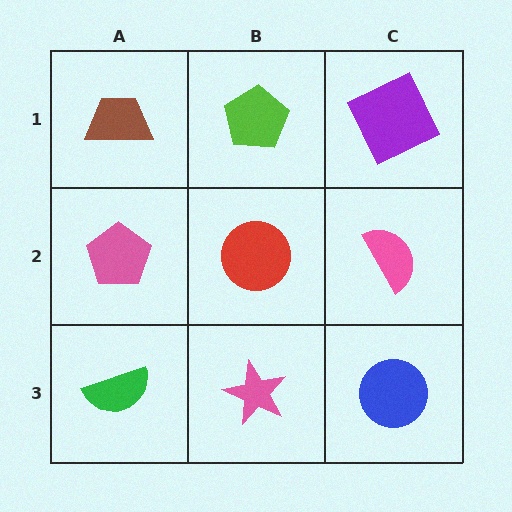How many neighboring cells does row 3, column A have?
2.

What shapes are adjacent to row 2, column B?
A lime pentagon (row 1, column B), a pink star (row 3, column B), a pink pentagon (row 2, column A), a pink semicircle (row 2, column C).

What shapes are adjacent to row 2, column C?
A purple square (row 1, column C), a blue circle (row 3, column C), a red circle (row 2, column B).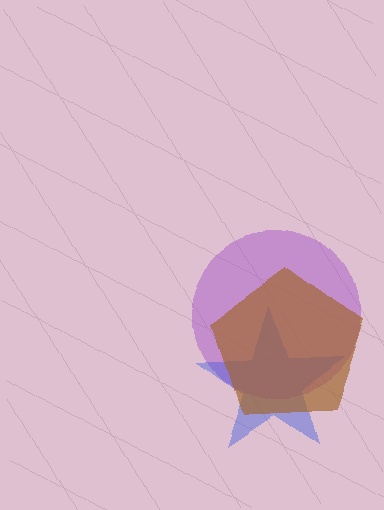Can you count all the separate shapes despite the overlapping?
Yes, there are 3 separate shapes.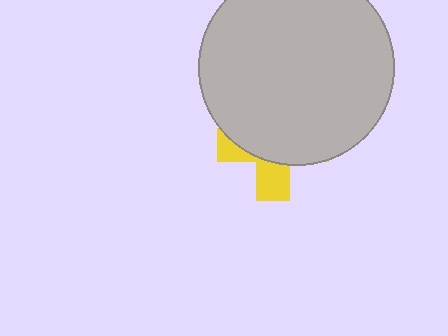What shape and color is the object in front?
The object in front is a light gray circle.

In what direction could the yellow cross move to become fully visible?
The yellow cross could move down. That would shift it out from behind the light gray circle entirely.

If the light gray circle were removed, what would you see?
You would see the complete yellow cross.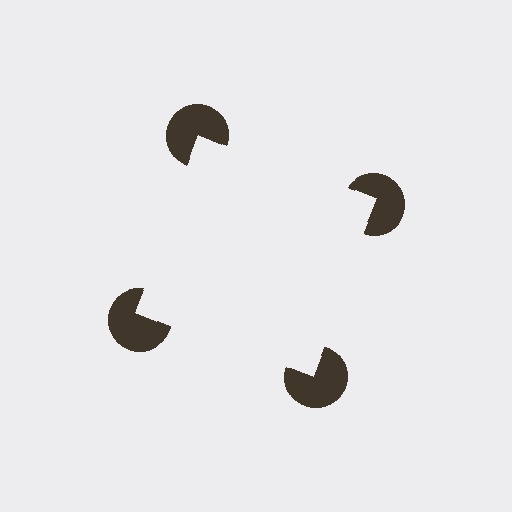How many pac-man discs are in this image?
There are 4 — one at each vertex of the illusory square.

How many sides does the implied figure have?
4 sides.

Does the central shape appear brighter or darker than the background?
It typically appears slightly brighter than the background, even though no actual brightness change is drawn.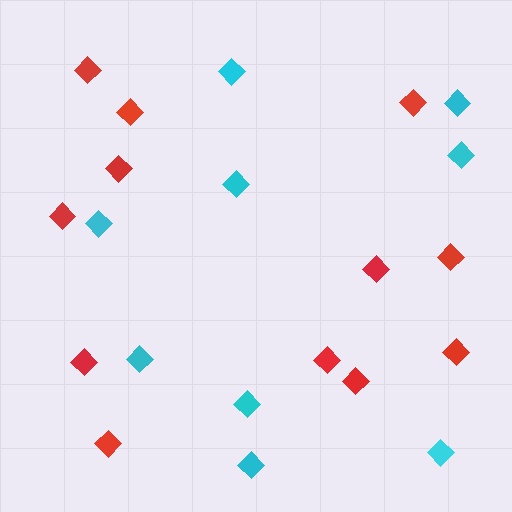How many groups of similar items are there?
There are 2 groups: one group of cyan diamonds (9) and one group of red diamonds (12).